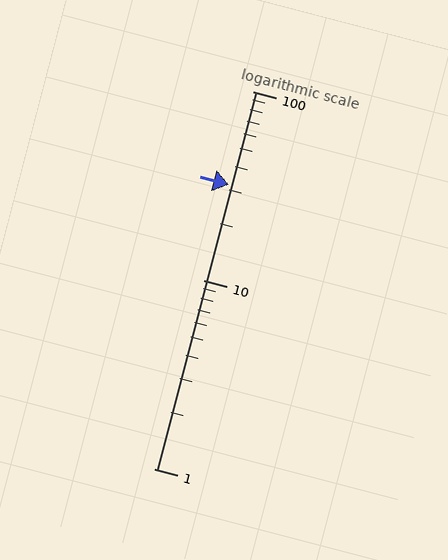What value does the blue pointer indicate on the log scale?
The pointer indicates approximately 32.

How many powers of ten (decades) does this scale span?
The scale spans 2 decades, from 1 to 100.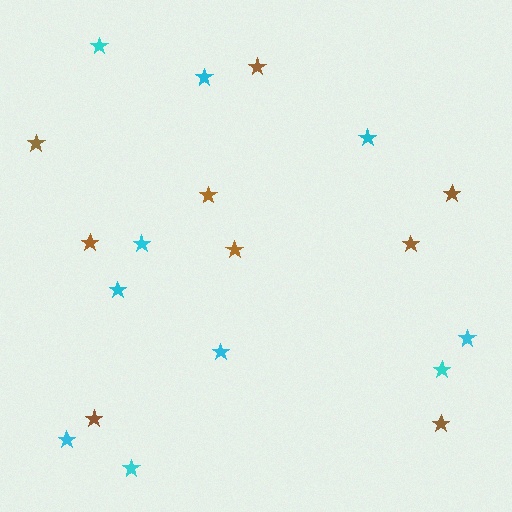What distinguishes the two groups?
There are 2 groups: one group of cyan stars (10) and one group of brown stars (9).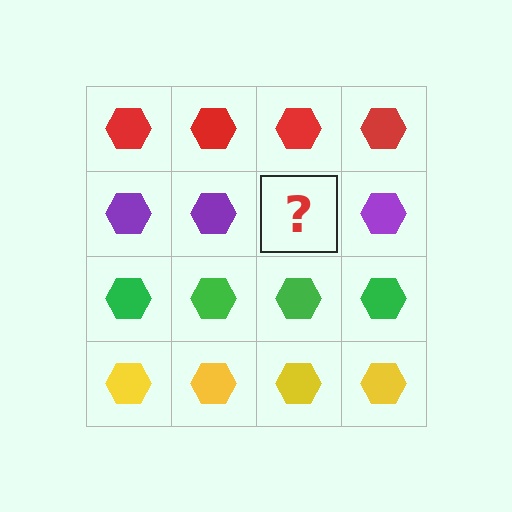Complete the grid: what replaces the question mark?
The question mark should be replaced with a purple hexagon.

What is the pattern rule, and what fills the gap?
The rule is that each row has a consistent color. The gap should be filled with a purple hexagon.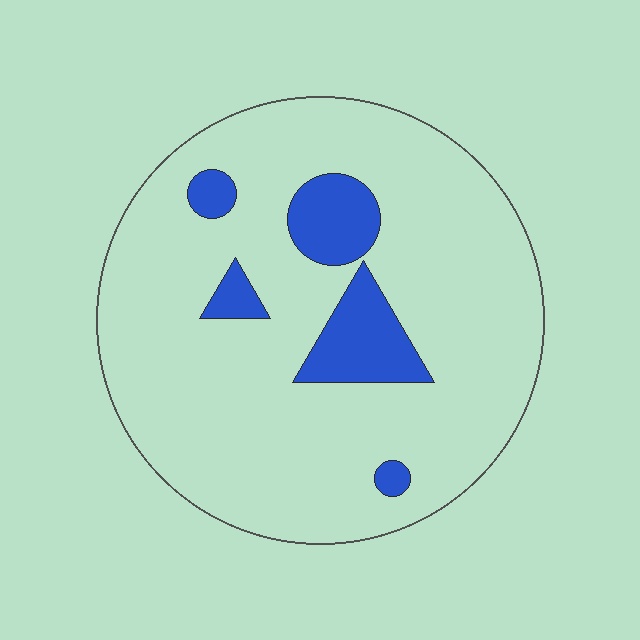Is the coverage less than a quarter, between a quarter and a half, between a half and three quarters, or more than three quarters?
Less than a quarter.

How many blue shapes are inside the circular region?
5.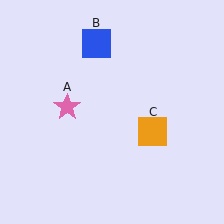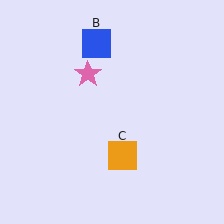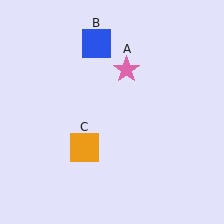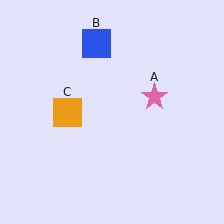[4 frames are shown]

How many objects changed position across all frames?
2 objects changed position: pink star (object A), orange square (object C).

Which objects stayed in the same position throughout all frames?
Blue square (object B) remained stationary.